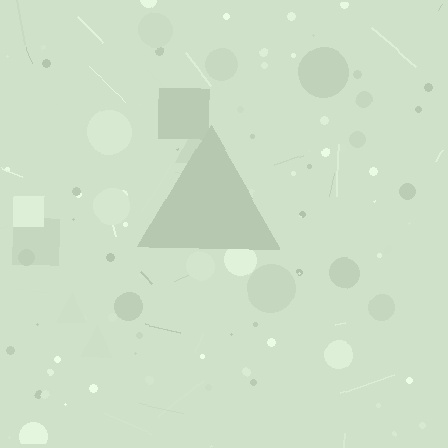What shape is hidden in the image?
A triangle is hidden in the image.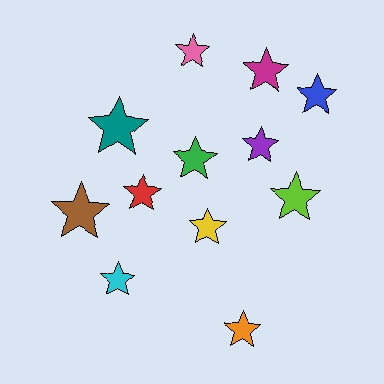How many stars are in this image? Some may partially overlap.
There are 12 stars.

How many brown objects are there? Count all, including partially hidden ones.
There is 1 brown object.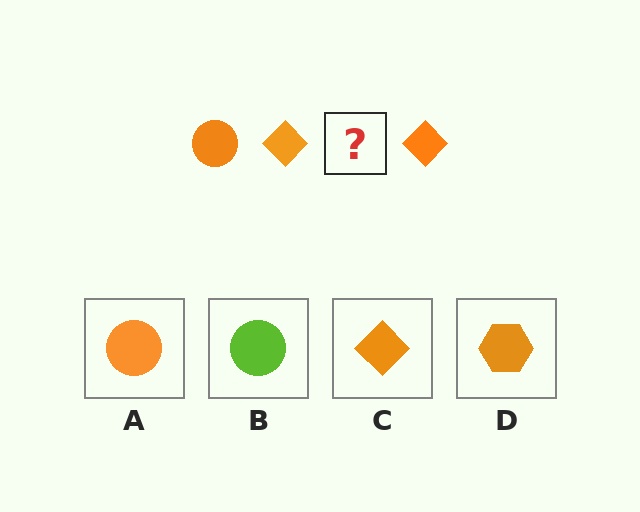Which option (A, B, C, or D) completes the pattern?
A.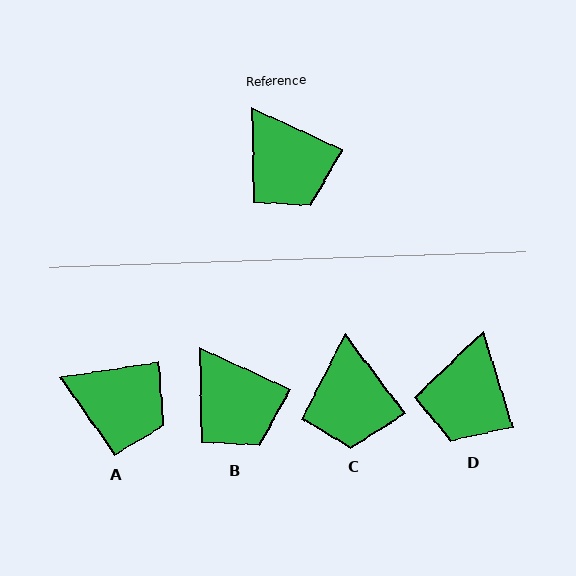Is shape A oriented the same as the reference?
No, it is off by about 34 degrees.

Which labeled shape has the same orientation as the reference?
B.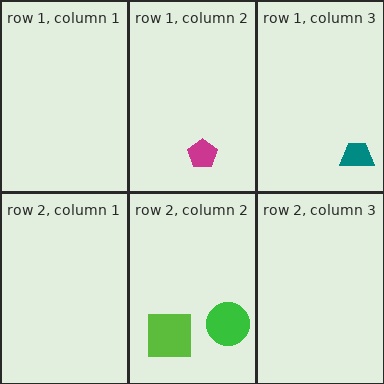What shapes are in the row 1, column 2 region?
The magenta pentagon.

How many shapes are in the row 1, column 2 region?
1.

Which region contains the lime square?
The row 2, column 2 region.